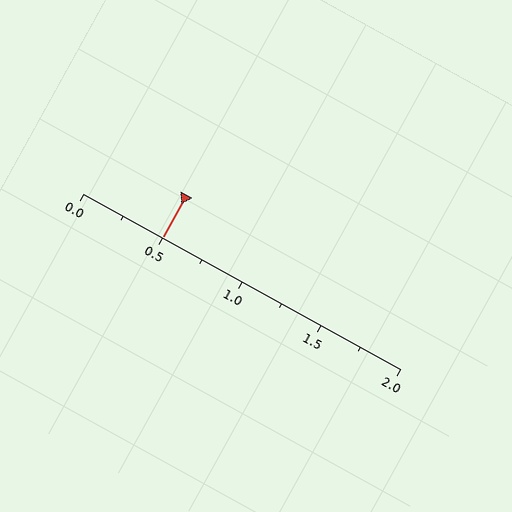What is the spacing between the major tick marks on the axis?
The major ticks are spaced 0.5 apart.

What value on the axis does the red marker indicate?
The marker indicates approximately 0.5.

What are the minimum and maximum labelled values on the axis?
The axis runs from 0.0 to 2.0.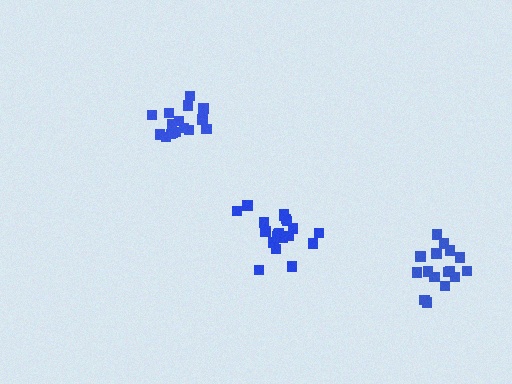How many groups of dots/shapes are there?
There are 3 groups.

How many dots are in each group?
Group 1: 16 dots, Group 2: 20 dots, Group 3: 16 dots (52 total).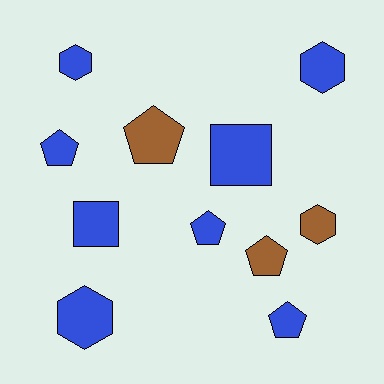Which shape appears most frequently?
Pentagon, with 5 objects.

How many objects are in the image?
There are 11 objects.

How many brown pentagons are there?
There are 2 brown pentagons.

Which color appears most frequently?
Blue, with 8 objects.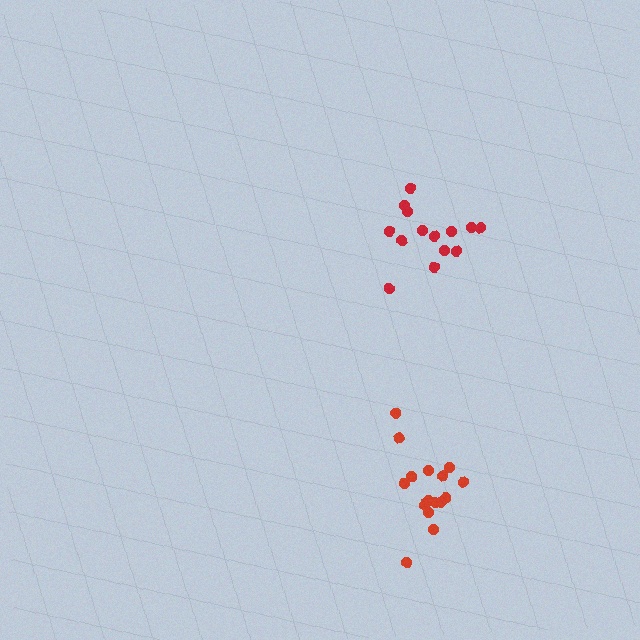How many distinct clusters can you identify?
There are 2 distinct clusters.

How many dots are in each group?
Group 1: 16 dots, Group 2: 14 dots (30 total).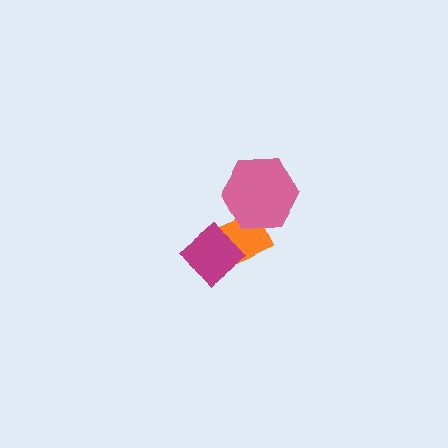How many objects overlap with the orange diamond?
2 objects overlap with the orange diamond.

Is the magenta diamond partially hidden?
No, no other shape covers it.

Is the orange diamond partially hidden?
Yes, it is partially covered by another shape.